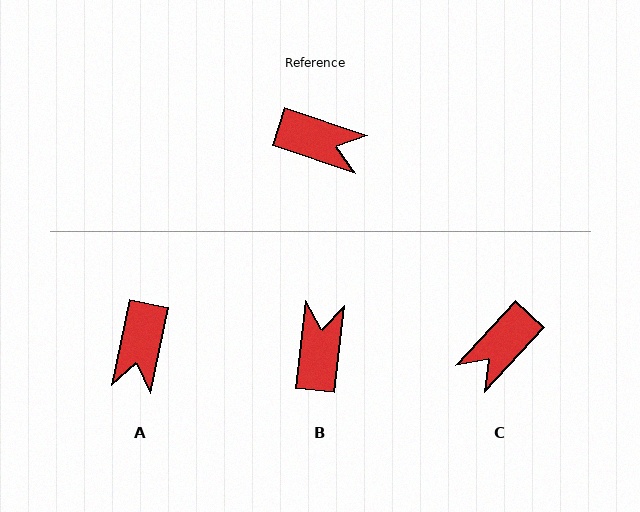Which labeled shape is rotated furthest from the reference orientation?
C, about 114 degrees away.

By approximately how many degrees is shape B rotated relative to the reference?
Approximately 102 degrees counter-clockwise.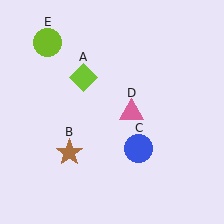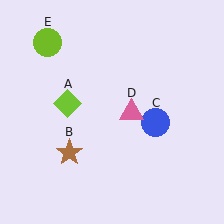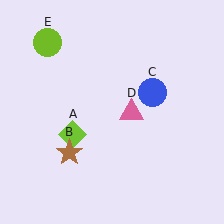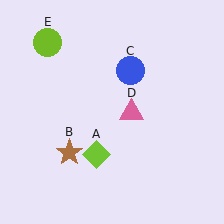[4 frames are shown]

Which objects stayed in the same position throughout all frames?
Brown star (object B) and pink triangle (object D) and lime circle (object E) remained stationary.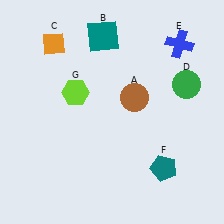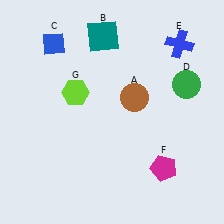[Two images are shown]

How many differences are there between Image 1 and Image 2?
There are 2 differences between the two images.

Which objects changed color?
C changed from orange to blue. F changed from teal to magenta.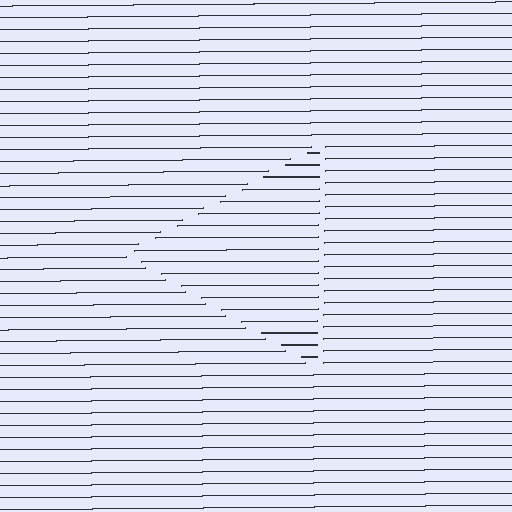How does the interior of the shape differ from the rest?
The interior of the shape contains the same grating, shifted by half a period — the contour is defined by the phase discontinuity where line-ends from the inner and outer gratings abut.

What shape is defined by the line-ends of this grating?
An illusory triangle. The interior of the shape contains the same grating, shifted by half a period — the contour is defined by the phase discontinuity where line-ends from the inner and outer gratings abut.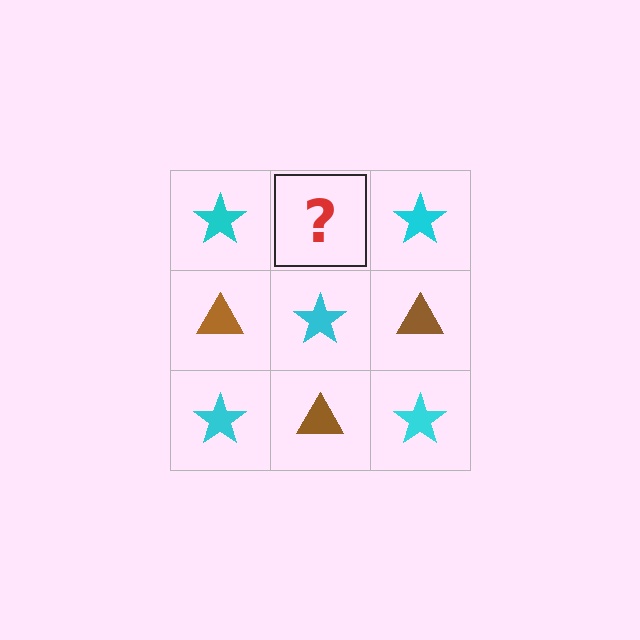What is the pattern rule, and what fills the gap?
The rule is that it alternates cyan star and brown triangle in a checkerboard pattern. The gap should be filled with a brown triangle.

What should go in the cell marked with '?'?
The missing cell should contain a brown triangle.